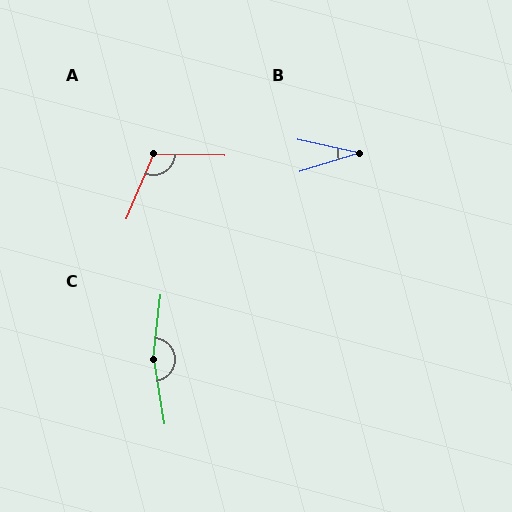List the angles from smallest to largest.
B (30°), A (112°), C (164°).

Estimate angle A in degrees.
Approximately 112 degrees.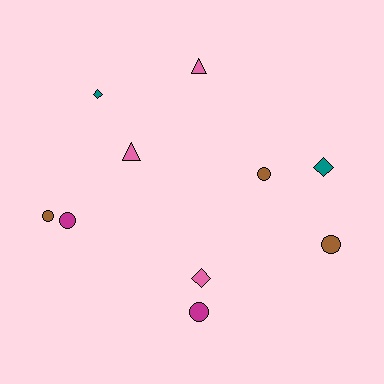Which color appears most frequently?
Brown, with 3 objects.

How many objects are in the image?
There are 10 objects.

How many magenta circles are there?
There are 2 magenta circles.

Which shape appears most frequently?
Circle, with 5 objects.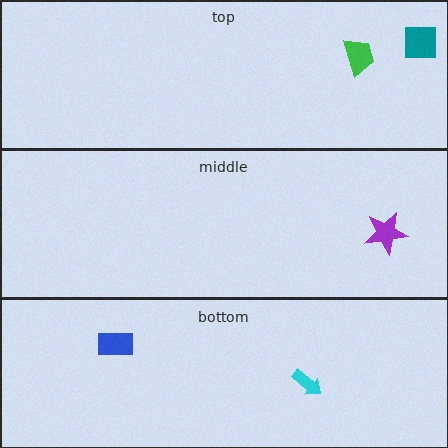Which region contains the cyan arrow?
The bottom region.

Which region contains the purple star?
The middle region.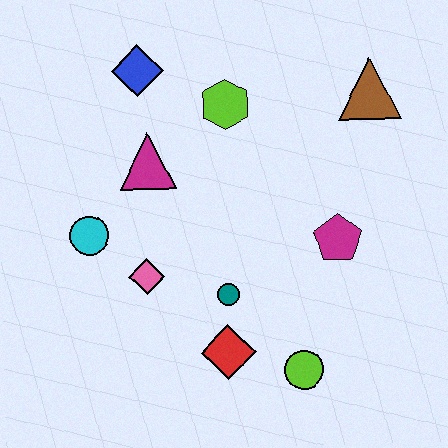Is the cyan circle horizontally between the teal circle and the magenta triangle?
No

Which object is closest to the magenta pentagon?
The teal circle is closest to the magenta pentagon.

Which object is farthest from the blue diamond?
The lime circle is farthest from the blue diamond.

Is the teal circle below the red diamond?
No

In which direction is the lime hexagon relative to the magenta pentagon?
The lime hexagon is above the magenta pentagon.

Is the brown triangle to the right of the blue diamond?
Yes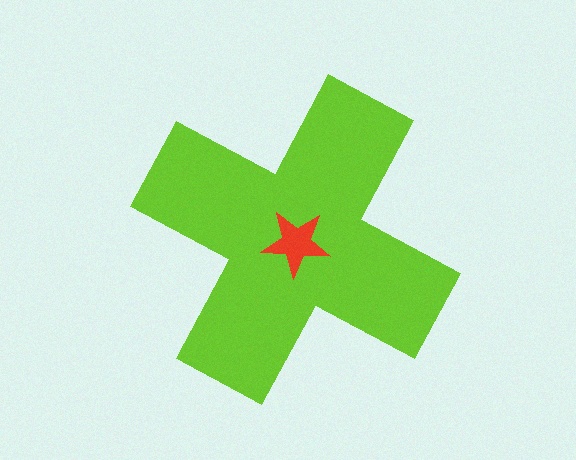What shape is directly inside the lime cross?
The red star.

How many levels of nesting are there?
2.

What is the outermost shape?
The lime cross.